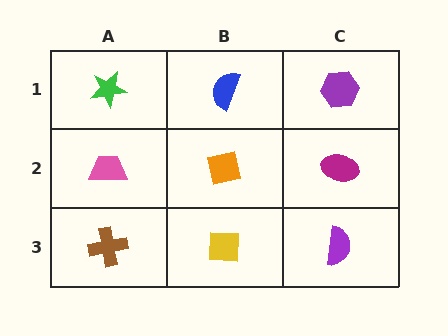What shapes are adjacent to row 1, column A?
A pink trapezoid (row 2, column A), a blue semicircle (row 1, column B).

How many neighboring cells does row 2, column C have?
3.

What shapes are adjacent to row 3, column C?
A magenta ellipse (row 2, column C), a yellow square (row 3, column B).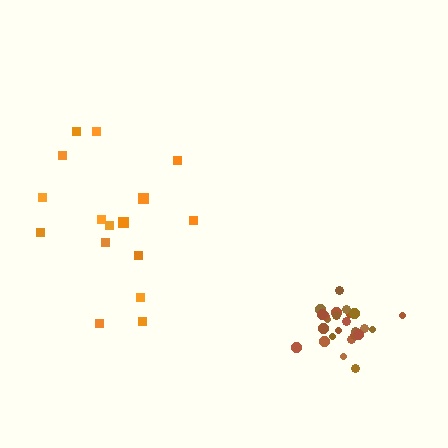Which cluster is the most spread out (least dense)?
Orange.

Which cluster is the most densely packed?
Brown.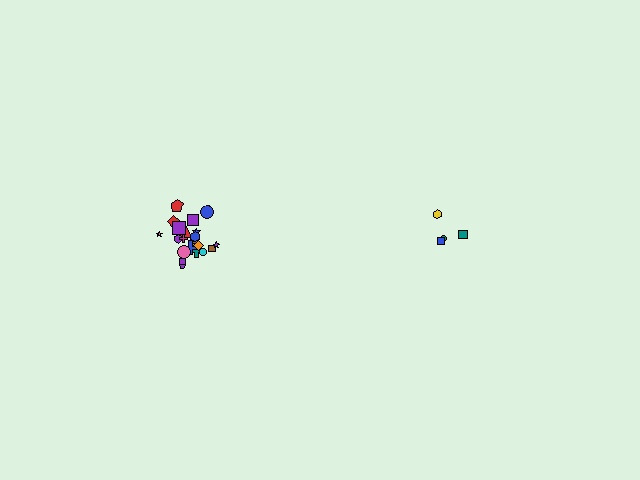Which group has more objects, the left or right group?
The left group.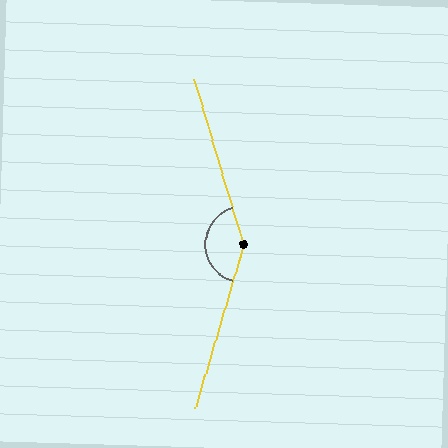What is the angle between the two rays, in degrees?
Approximately 147 degrees.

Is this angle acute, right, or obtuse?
It is obtuse.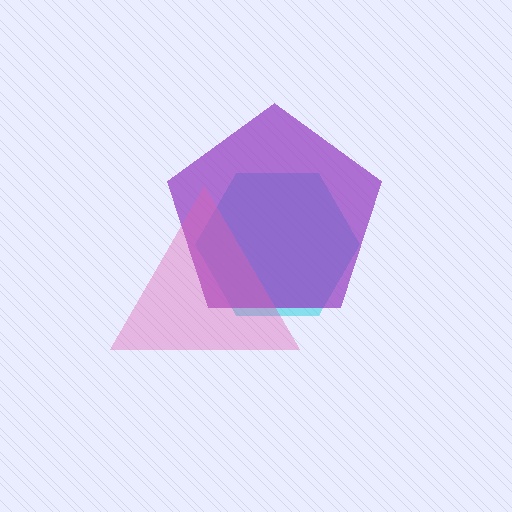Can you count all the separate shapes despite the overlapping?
Yes, there are 3 separate shapes.